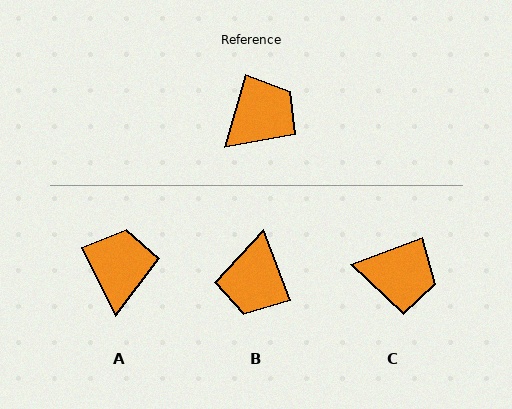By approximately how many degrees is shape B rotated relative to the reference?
Approximately 143 degrees clockwise.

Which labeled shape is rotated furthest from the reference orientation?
B, about 143 degrees away.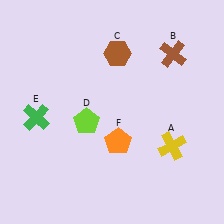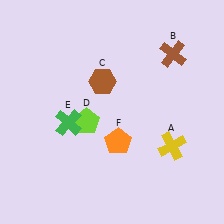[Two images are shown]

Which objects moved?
The objects that moved are: the brown hexagon (C), the green cross (E).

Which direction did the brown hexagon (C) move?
The brown hexagon (C) moved down.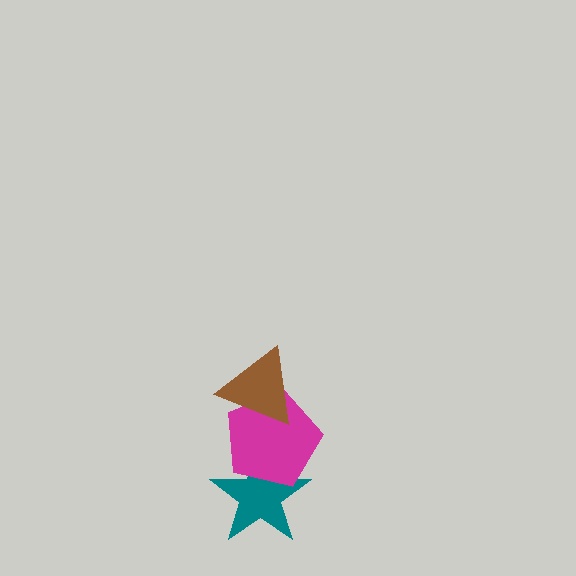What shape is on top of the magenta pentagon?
The brown triangle is on top of the magenta pentagon.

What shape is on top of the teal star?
The magenta pentagon is on top of the teal star.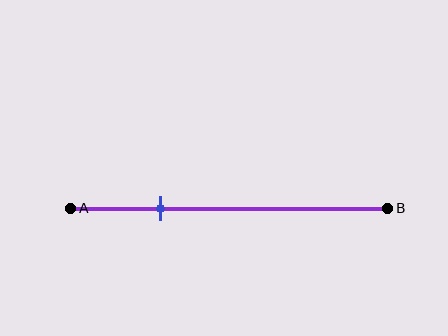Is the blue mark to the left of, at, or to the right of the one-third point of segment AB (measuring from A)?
The blue mark is to the left of the one-third point of segment AB.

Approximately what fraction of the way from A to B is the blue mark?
The blue mark is approximately 30% of the way from A to B.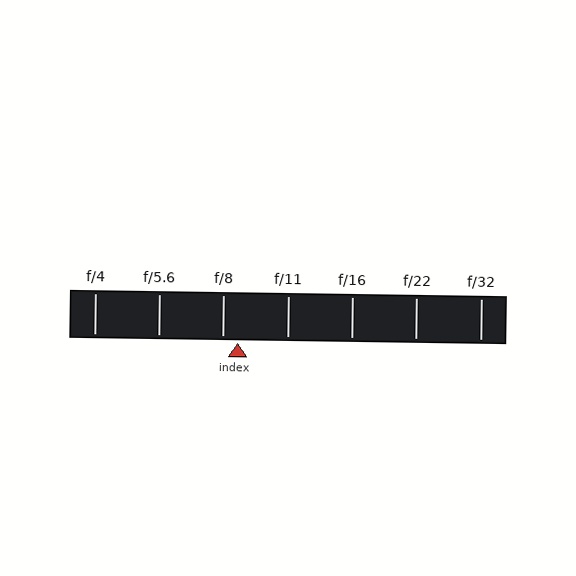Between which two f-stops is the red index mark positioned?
The index mark is between f/8 and f/11.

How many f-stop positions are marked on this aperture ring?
There are 7 f-stop positions marked.